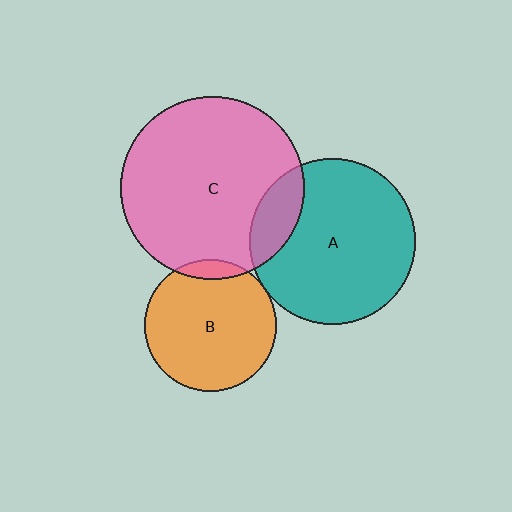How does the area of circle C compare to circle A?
Approximately 1.2 times.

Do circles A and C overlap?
Yes.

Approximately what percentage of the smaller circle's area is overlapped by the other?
Approximately 15%.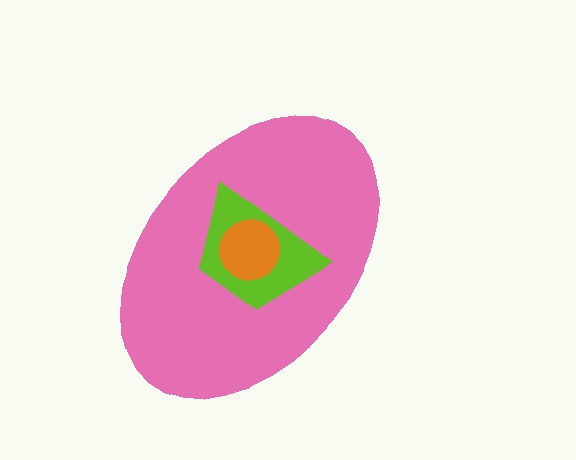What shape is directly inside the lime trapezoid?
The orange circle.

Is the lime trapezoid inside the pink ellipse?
Yes.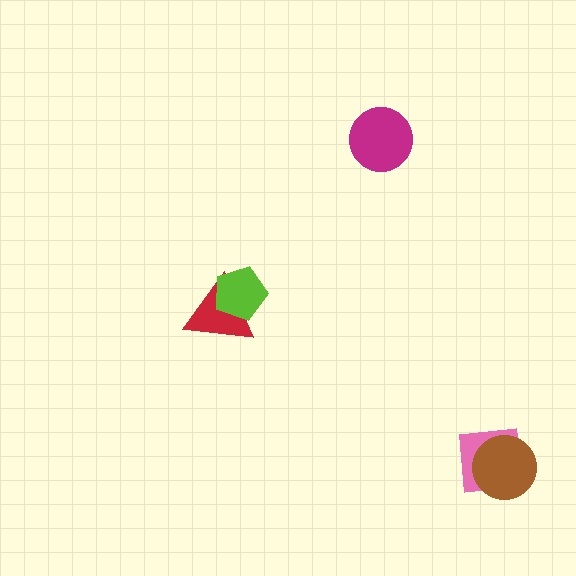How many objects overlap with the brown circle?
1 object overlaps with the brown circle.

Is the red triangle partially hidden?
Yes, it is partially covered by another shape.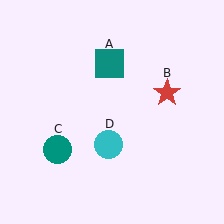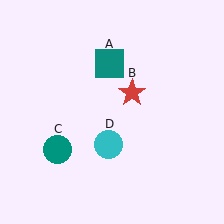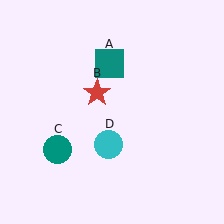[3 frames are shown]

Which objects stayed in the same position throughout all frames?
Teal square (object A) and teal circle (object C) and cyan circle (object D) remained stationary.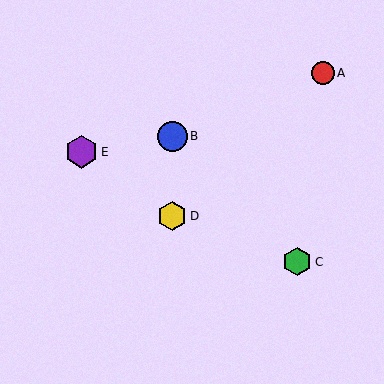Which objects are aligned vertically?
Objects B, D are aligned vertically.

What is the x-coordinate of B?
Object B is at x≈172.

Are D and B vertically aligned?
Yes, both are at x≈172.